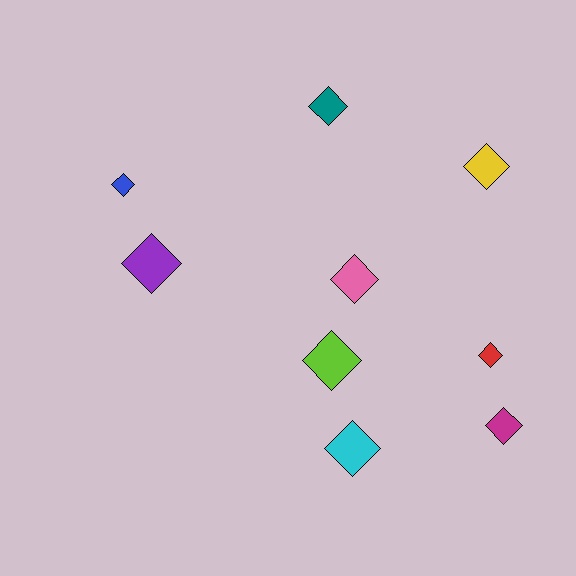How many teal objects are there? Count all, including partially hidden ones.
There is 1 teal object.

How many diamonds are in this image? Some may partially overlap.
There are 9 diamonds.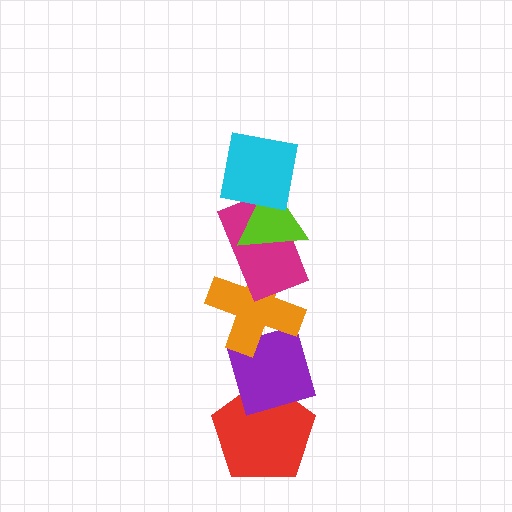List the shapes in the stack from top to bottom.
From top to bottom: the cyan square, the lime triangle, the magenta rectangle, the orange cross, the purple diamond, the red pentagon.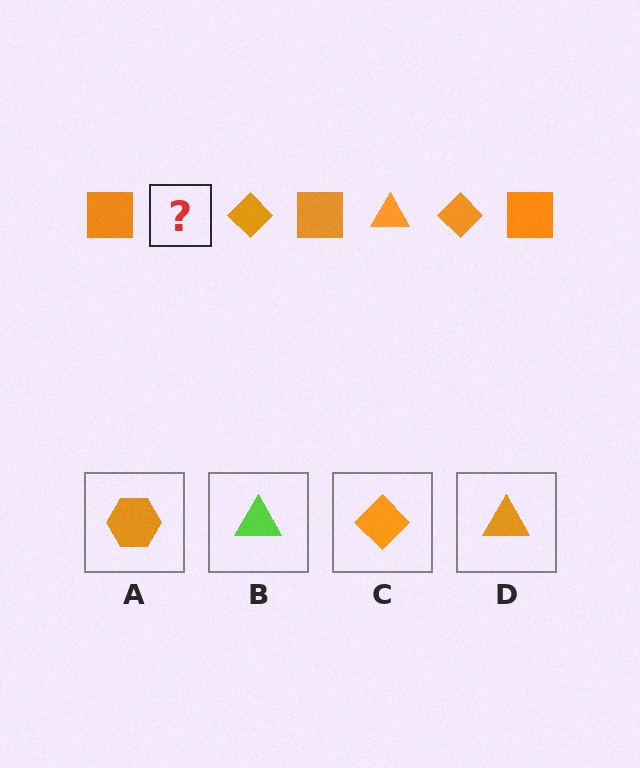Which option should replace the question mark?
Option D.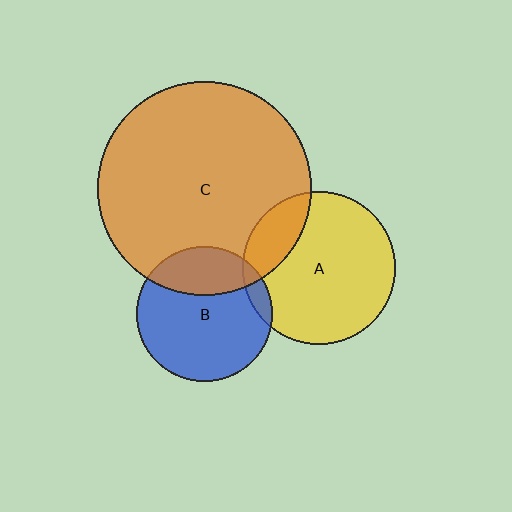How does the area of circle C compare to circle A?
Approximately 1.9 times.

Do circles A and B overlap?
Yes.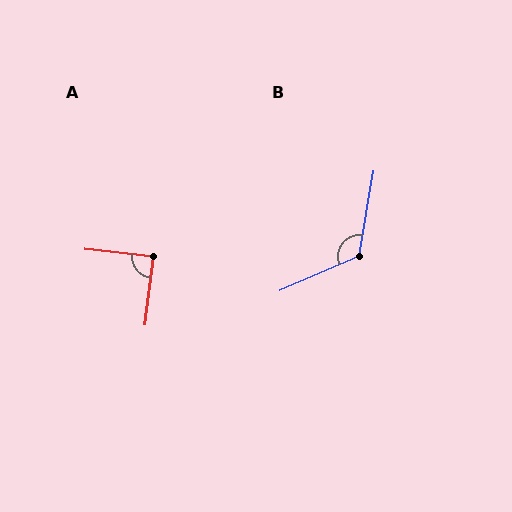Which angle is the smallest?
A, at approximately 89 degrees.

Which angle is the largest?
B, at approximately 123 degrees.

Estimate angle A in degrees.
Approximately 89 degrees.